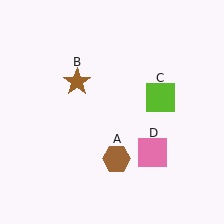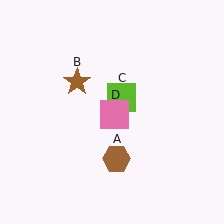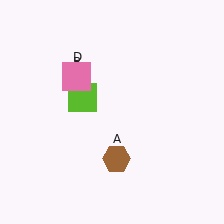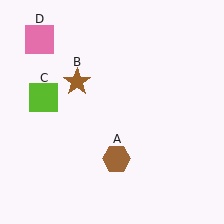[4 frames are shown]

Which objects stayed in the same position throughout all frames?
Brown hexagon (object A) and brown star (object B) remained stationary.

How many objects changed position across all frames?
2 objects changed position: lime square (object C), pink square (object D).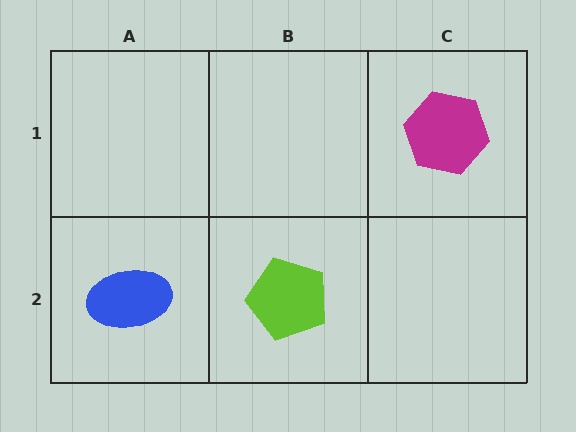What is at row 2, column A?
A blue ellipse.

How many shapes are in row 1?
1 shape.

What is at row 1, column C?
A magenta hexagon.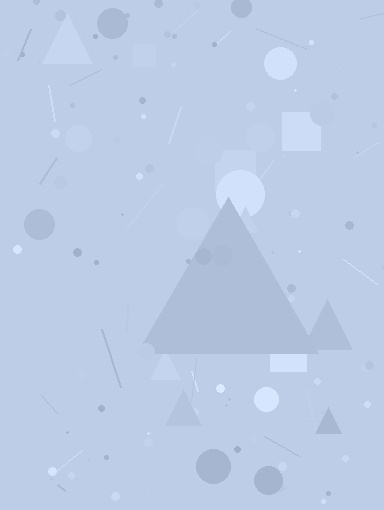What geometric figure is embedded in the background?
A triangle is embedded in the background.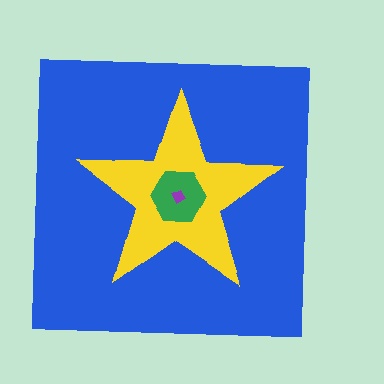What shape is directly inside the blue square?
The yellow star.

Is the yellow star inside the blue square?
Yes.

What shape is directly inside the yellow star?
The green hexagon.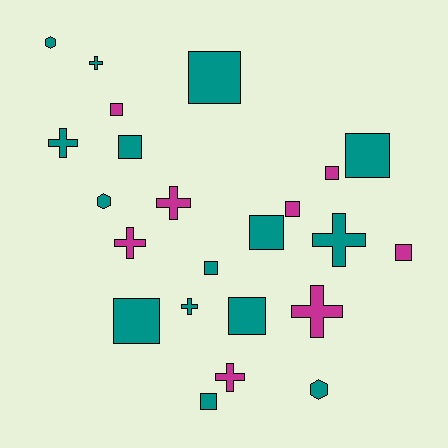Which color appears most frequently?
Teal, with 15 objects.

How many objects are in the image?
There are 23 objects.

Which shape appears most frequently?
Square, with 12 objects.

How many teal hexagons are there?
There are 3 teal hexagons.